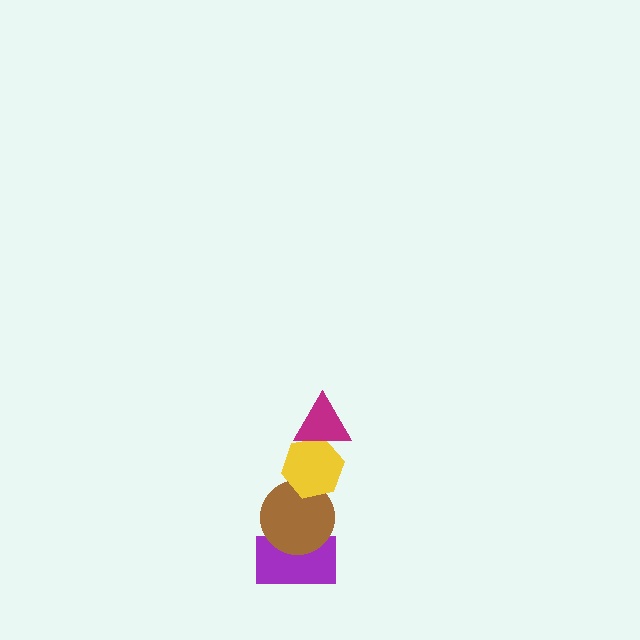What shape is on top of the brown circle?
The yellow hexagon is on top of the brown circle.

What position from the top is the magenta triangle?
The magenta triangle is 1st from the top.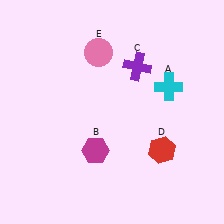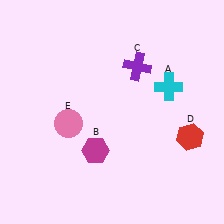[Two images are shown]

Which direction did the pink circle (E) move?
The pink circle (E) moved down.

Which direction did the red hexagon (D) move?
The red hexagon (D) moved right.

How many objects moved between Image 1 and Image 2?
2 objects moved between the two images.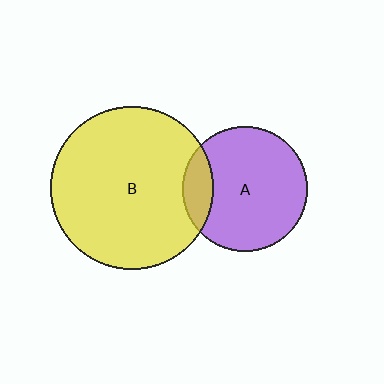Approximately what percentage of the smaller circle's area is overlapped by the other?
Approximately 15%.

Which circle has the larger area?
Circle B (yellow).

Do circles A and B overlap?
Yes.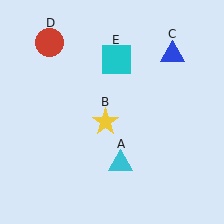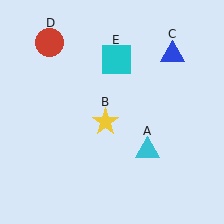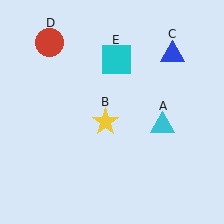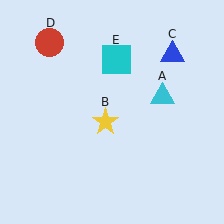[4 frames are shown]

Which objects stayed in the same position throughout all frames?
Yellow star (object B) and blue triangle (object C) and red circle (object D) and cyan square (object E) remained stationary.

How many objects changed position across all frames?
1 object changed position: cyan triangle (object A).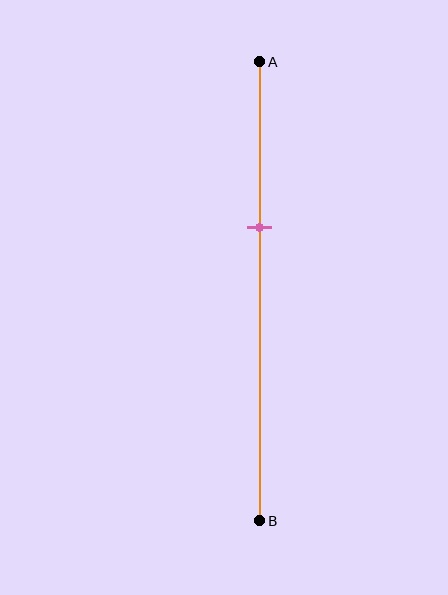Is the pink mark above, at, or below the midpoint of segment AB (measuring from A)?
The pink mark is above the midpoint of segment AB.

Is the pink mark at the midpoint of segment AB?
No, the mark is at about 35% from A, not at the 50% midpoint.